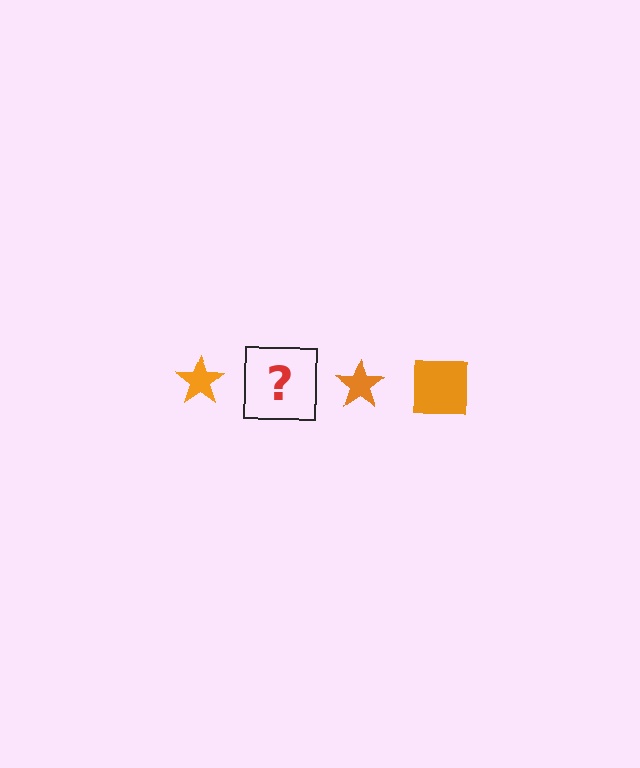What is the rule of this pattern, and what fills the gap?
The rule is that the pattern cycles through star, square shapes in orange. The gap should be filled with an orange square.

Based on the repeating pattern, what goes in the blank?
The blank should be an orange square.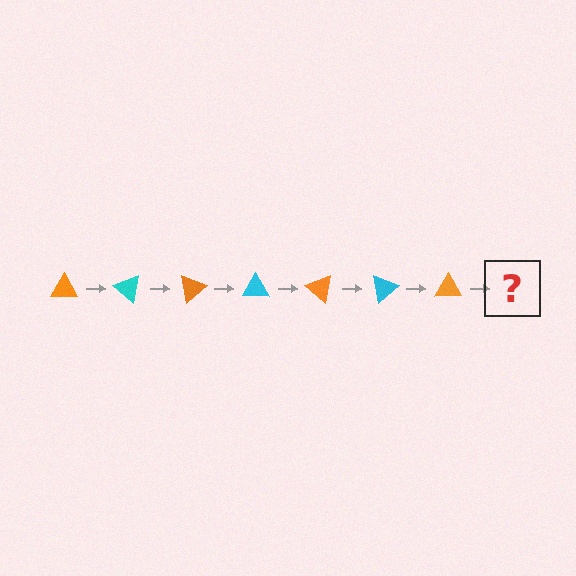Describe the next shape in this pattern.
It should be a cyan triangle, rotated 280 degrees from the start.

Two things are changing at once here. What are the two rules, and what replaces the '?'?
The two rules are that it rotates 40 degrees each step and the color cycles through orange and cyan. The '?' should be a cyan triangle, rotated 280 degrees from the start.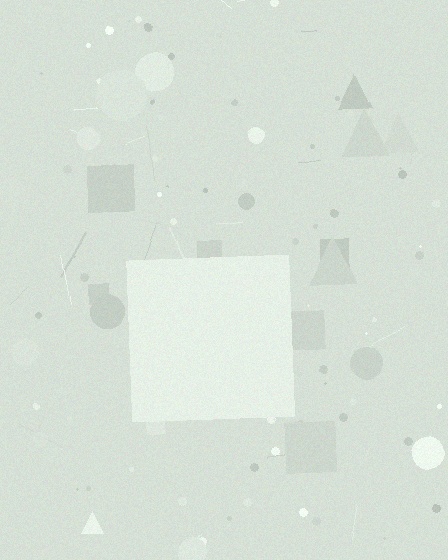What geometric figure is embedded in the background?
A square is embedded in the background.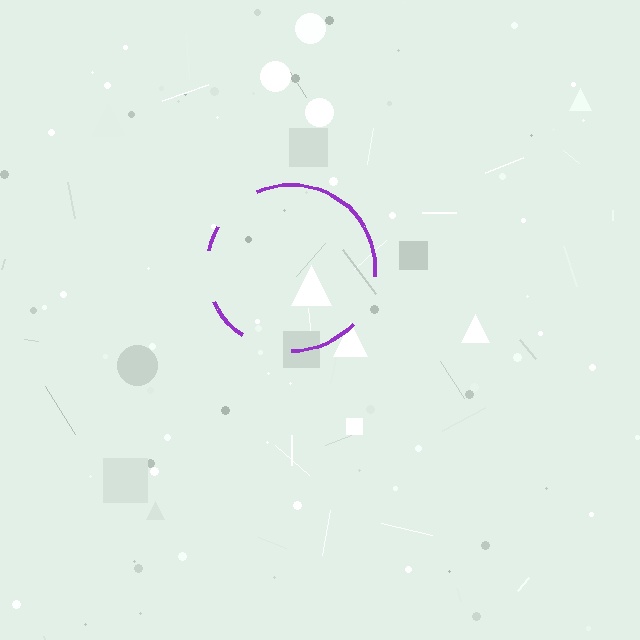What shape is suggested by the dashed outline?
The dashed outline suggests a circle.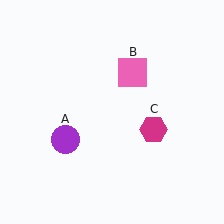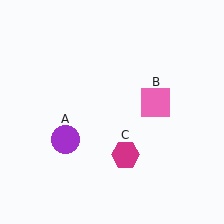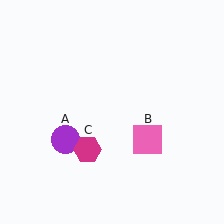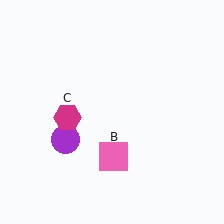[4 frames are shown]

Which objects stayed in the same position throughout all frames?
Purple circle (object A) remained stationary.